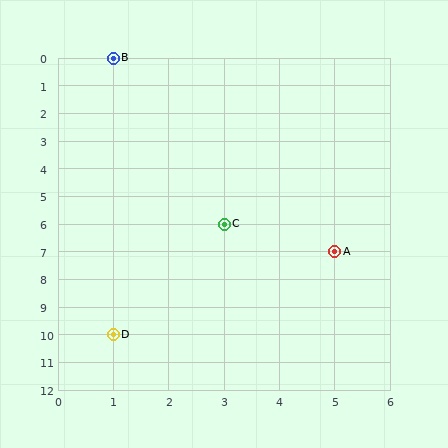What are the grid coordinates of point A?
Point A is at grid coordinates (5, 7).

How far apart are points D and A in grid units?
Points D and A are 4 columns and 3 rows apart (about 5.0 grid units diagonally).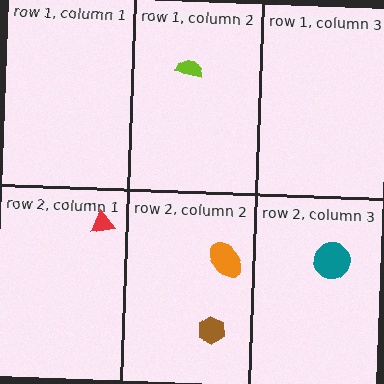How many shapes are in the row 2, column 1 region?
1.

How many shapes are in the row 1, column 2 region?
1.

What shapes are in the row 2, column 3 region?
The teal circle.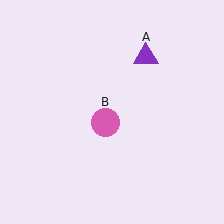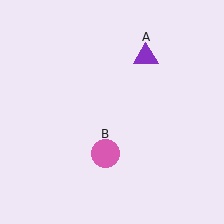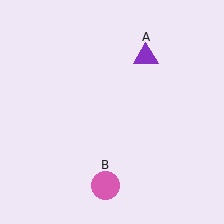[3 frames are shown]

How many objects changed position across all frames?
1 object changed position: pink circle (object B).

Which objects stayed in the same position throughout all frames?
Purple triangle (object A) remained stationary.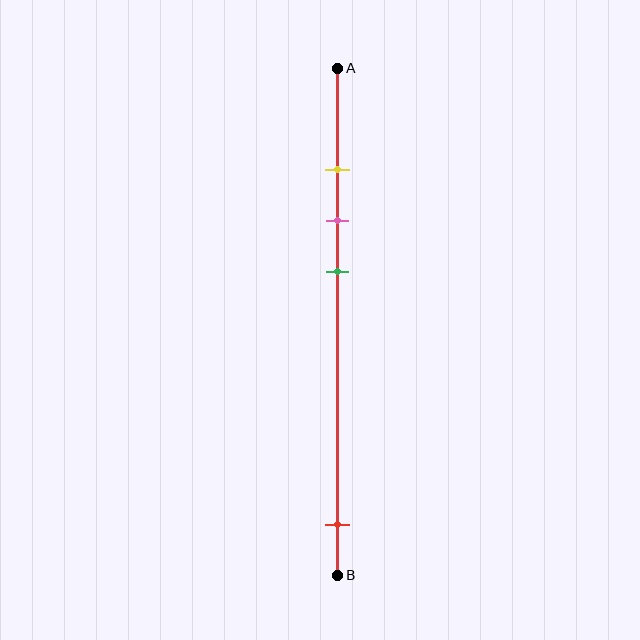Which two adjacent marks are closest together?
The yellow and pink marks are the closest adjacent pair.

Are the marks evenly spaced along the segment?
No, the marks are not evenly spaced.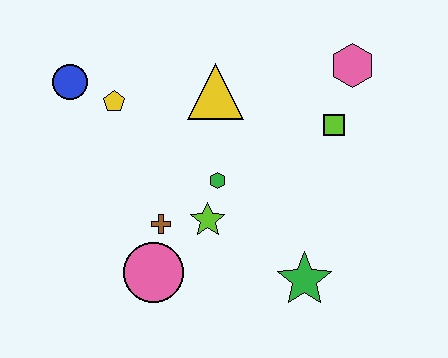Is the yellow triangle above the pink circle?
Yes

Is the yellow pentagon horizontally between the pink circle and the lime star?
No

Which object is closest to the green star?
The lime star is closest to the green star.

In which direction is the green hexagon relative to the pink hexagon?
The green hexagon is to the left of the pink hexagon.